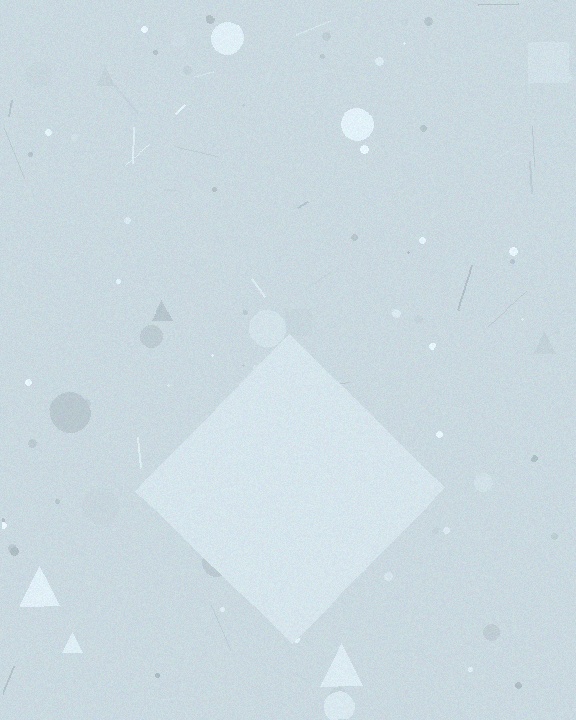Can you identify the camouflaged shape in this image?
The camouflaged shape is a diamond.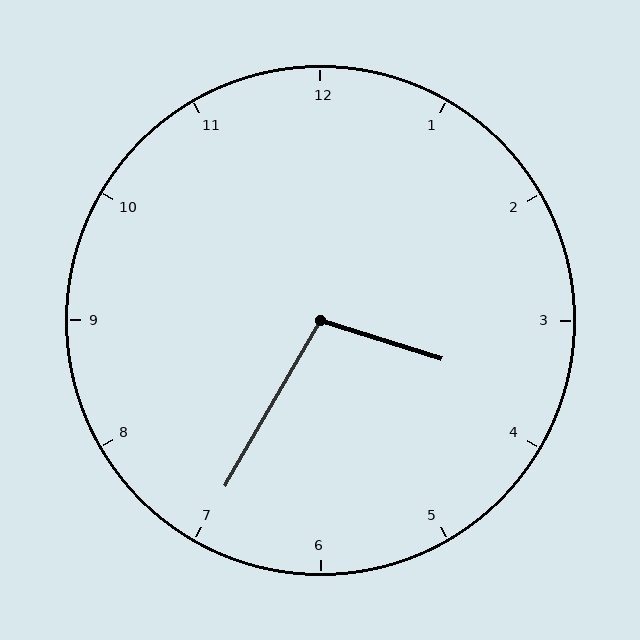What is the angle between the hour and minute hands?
Approximately 102 degrees.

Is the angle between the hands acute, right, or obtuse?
It is obtuse.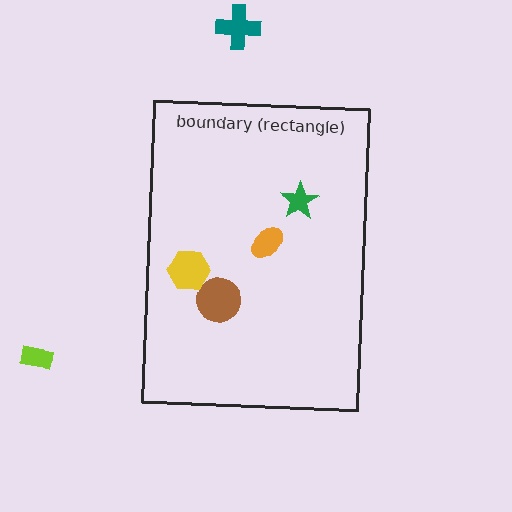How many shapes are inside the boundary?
4 inside, 2 outside.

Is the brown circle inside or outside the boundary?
Inside.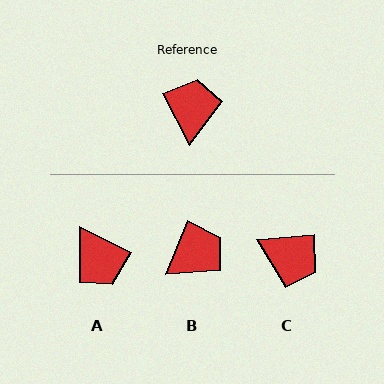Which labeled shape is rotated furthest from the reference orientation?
A, about 144 degrees away.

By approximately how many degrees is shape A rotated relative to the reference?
Approximately 144 degrees clockwise.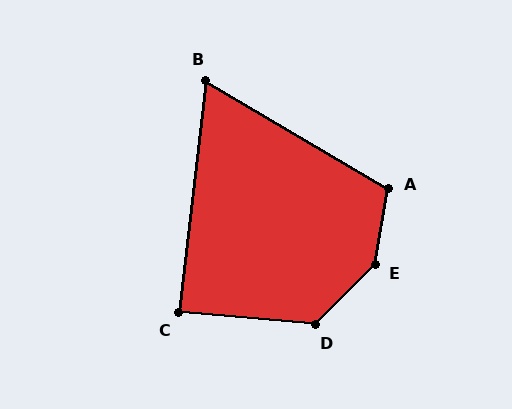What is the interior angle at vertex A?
Approximately 111 degrees (obtuse).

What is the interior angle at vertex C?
Approximately 88 degrees (approximately right).